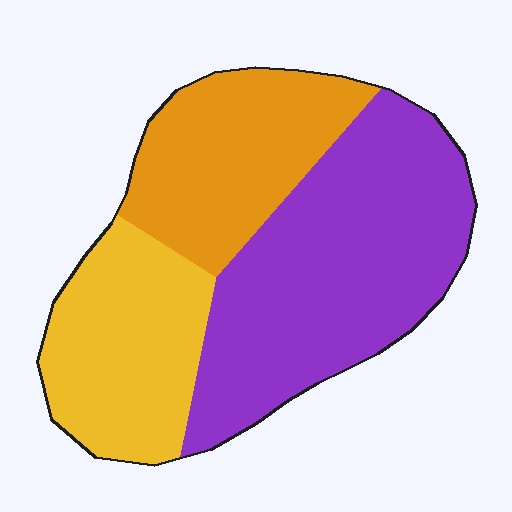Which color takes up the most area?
Purple, at roughly 45%.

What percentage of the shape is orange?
Orange takes up about one quarter (1/4) of the shape.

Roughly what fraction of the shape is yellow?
Yellow covers 26% of the shape.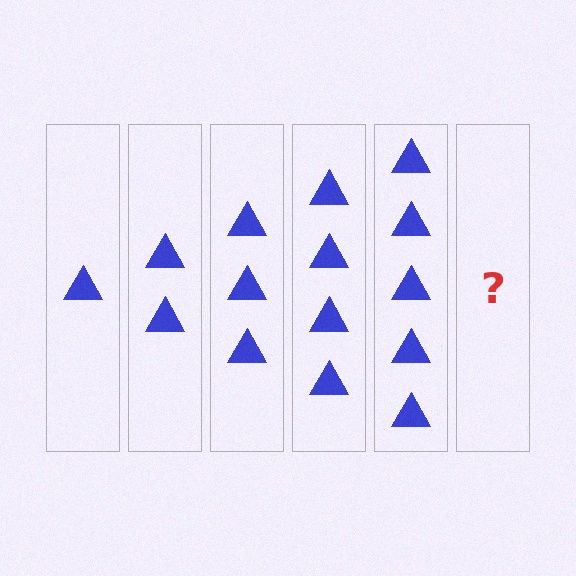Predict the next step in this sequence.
The next step is 6 triangles.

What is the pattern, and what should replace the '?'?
The pattern is that each step adds one more triangle. The '?' should be 6 triangles.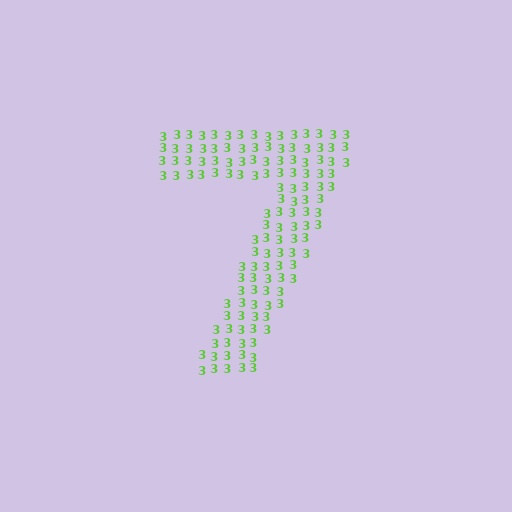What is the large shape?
The large shape is the digit 7.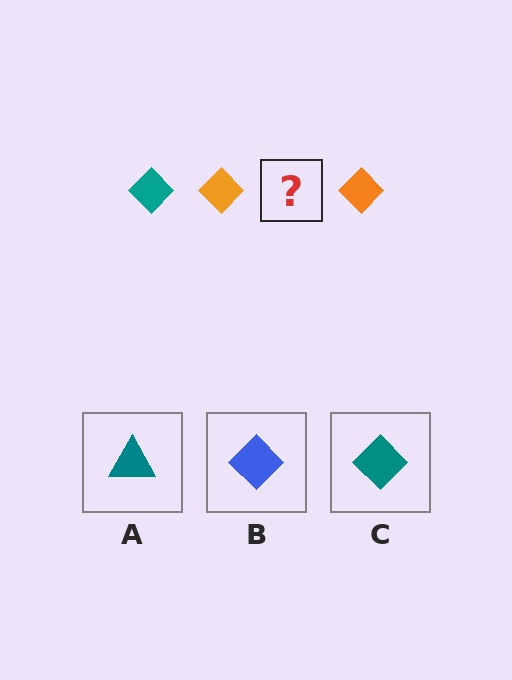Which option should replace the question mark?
Option C.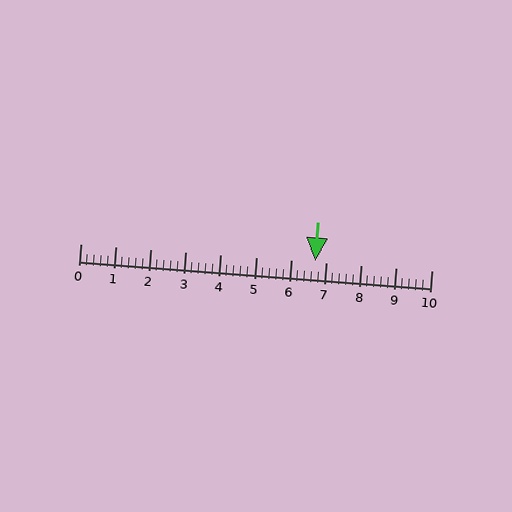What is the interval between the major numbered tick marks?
The major tick marks are spaced 1 units apart.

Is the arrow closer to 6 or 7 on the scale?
The arrow is closer to 7.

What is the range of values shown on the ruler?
The ruler shows values from 0 to 10.